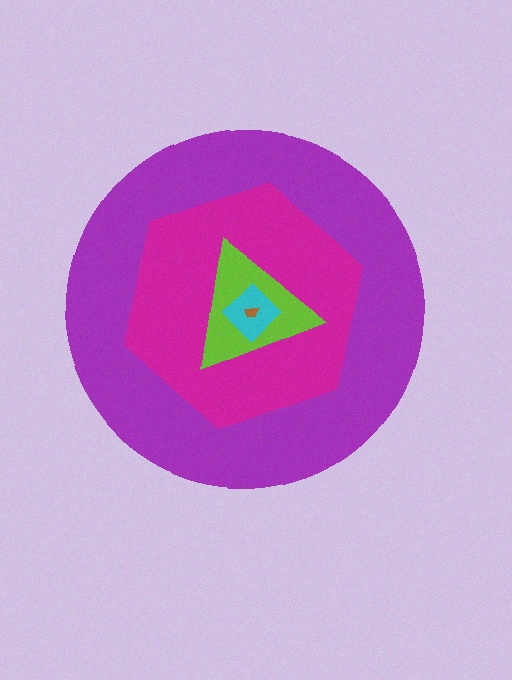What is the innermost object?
The brown trapezoid.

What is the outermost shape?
The purple circle.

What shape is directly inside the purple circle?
The magenta hexagon.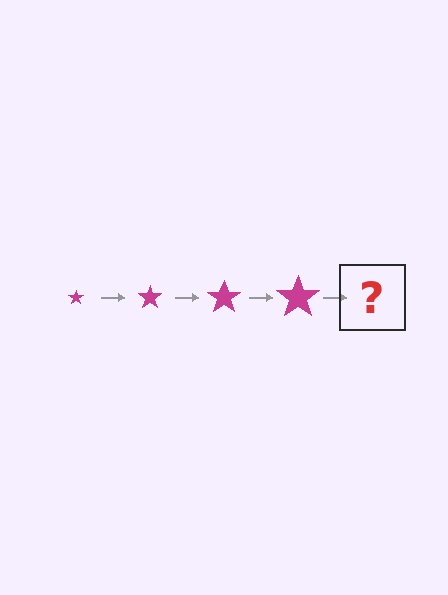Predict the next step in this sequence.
The next step is a magenta star, larger than the previous one.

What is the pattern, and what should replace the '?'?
The pattern is that the star gets progressively larger each step. The '?' should be a magenta star, larger than the previous one.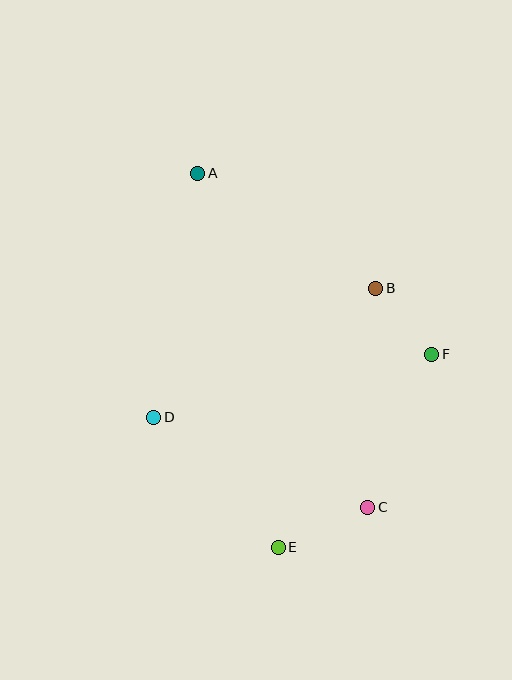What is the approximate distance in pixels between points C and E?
The distance between C and E is approximately 98 pixels.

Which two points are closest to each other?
Points B and F are closest to each other.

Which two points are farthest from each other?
Points A and E are farthest from each other.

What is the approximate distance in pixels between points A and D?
The distance between A and D is approximately 248 pixels.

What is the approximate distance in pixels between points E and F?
The distance between E and F is approximately 247 pixels.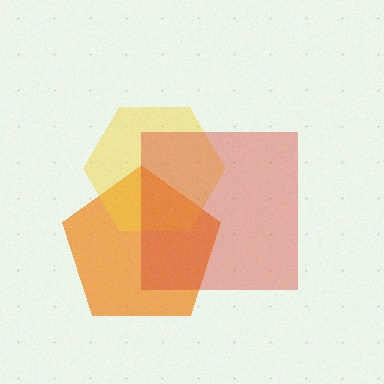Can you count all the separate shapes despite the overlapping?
Yes, there are 3 separate shapes.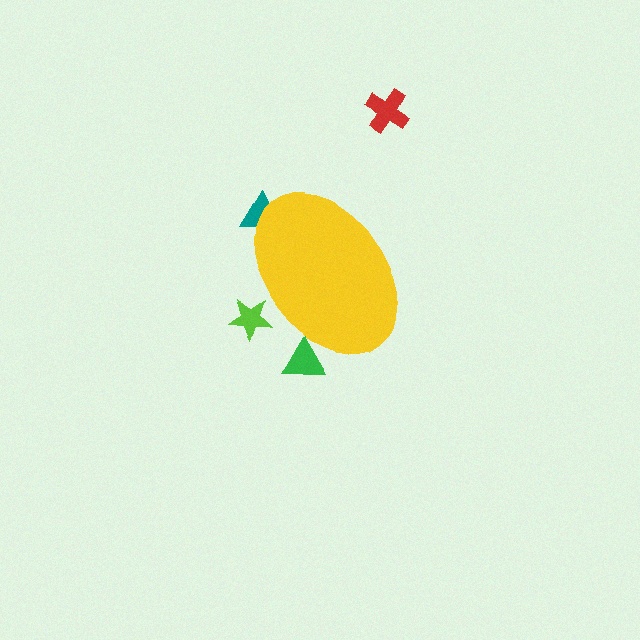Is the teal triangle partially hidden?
Yes, the teal triangle is partially hidden behind the yellow ellipse.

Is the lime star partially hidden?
Yes, the lime star is partially hidden behind the yellow ellipse.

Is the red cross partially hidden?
No, the red cross is fully visible.